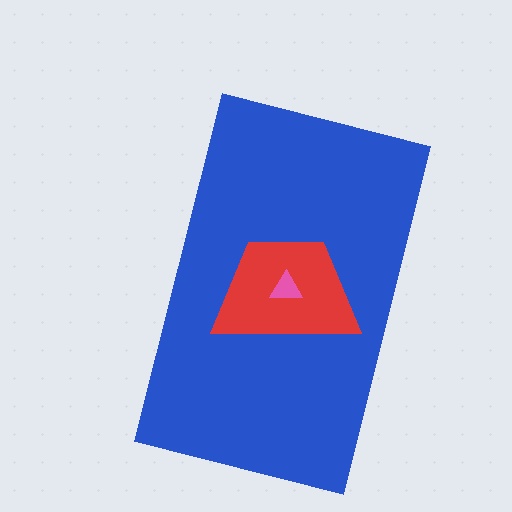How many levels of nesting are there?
3.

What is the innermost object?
The pink triangle.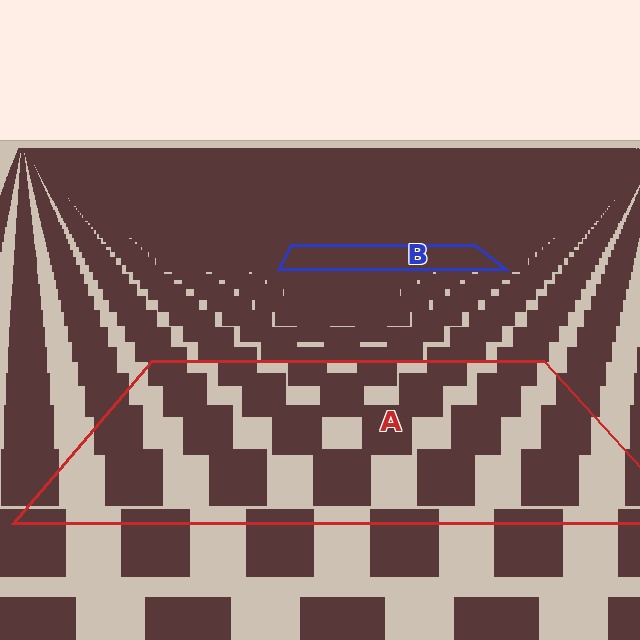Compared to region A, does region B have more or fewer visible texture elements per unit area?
Region B has more texture elements per unit area — they are packed more densely because it is farther away.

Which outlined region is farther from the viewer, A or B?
Region B is farther from the viewer — the texture elements inside it appear smaller and more densely packed.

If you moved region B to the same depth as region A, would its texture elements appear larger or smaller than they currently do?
They would appear larger. At a closer depth, the same texture elements are projected at a bigger on-screen size.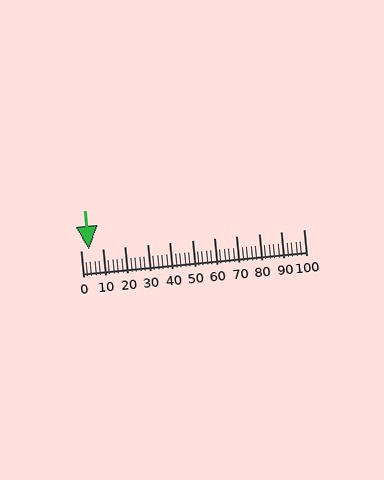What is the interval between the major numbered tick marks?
The major tick marks are spaced 10 units apart.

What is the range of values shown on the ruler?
The ruler shows values from 0 to 100.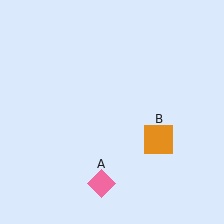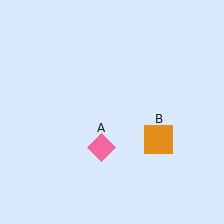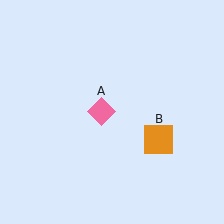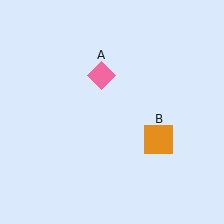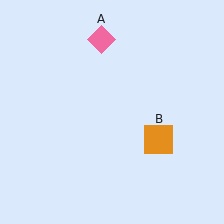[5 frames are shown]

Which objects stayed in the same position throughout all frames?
Orange square (object B) remained stationary.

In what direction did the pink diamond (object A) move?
The pink diamond (object A) moved up.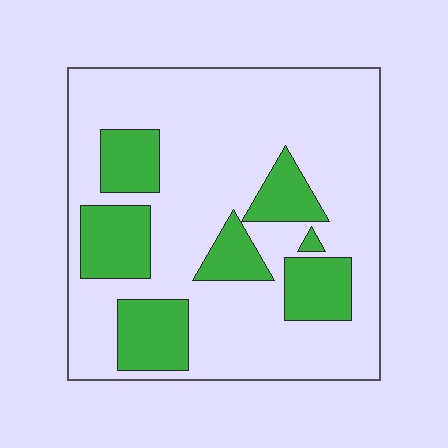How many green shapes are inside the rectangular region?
7.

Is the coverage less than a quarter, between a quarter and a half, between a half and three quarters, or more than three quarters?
Between a quarter and a half.